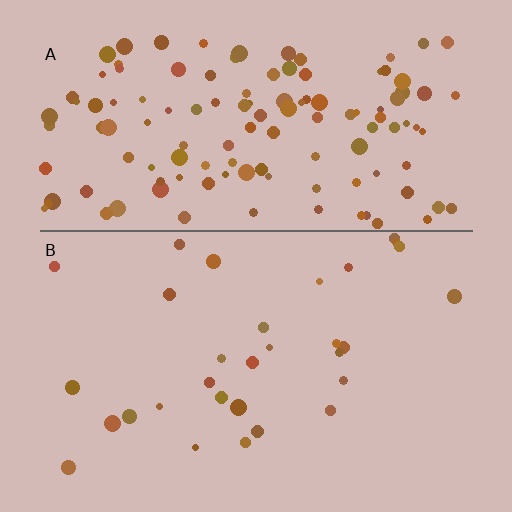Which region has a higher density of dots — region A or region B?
A (the top).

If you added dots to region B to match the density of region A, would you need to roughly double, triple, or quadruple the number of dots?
Approximately quadruple.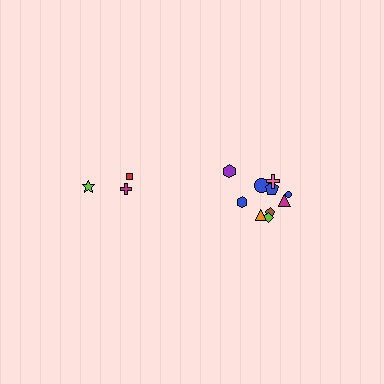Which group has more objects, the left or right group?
The right group.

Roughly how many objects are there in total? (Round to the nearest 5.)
Roughly 15 objects in total.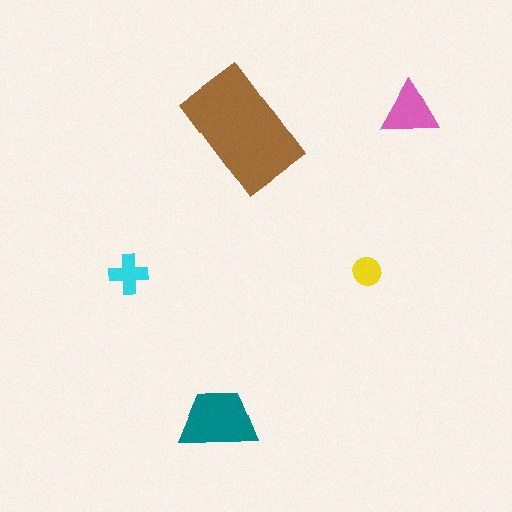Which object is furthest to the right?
The pink triangle is rightmost.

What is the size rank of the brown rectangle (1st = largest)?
1st.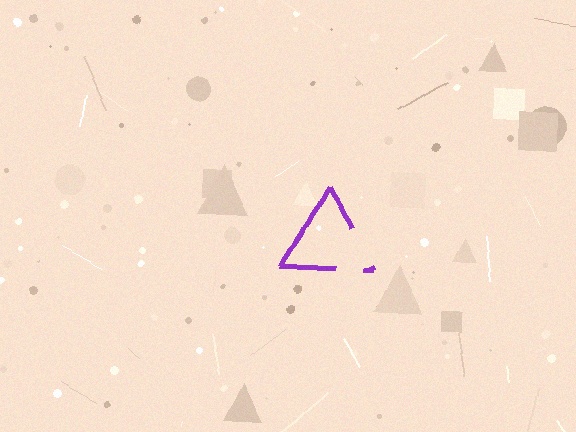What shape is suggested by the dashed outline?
The dashed outline suggests a triangle.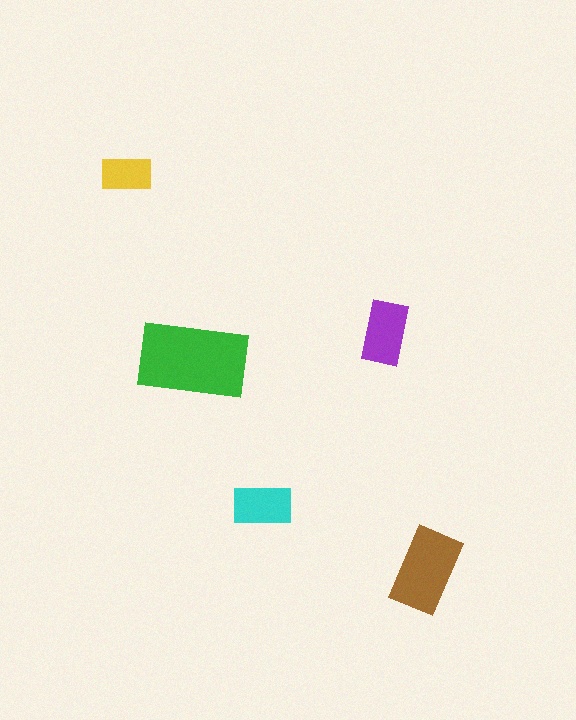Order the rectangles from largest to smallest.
the green one, the brown one, the purple one, the cyan one, the yellow one.